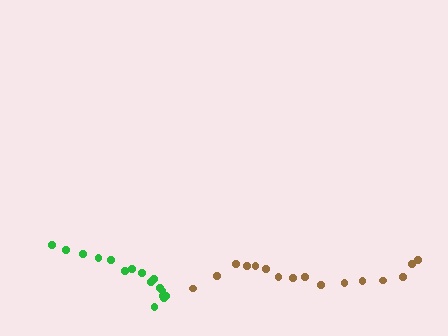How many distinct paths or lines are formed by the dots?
There are 2 distinct paths.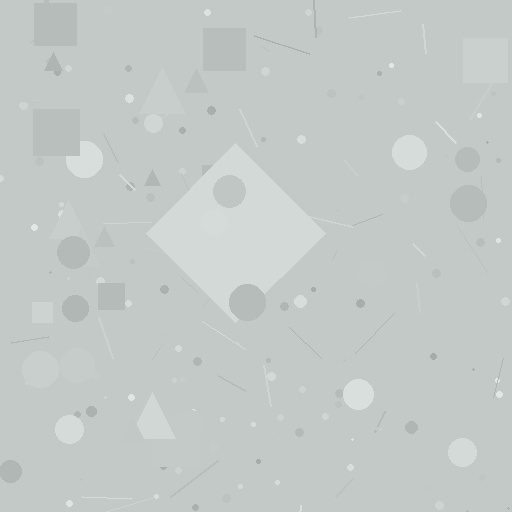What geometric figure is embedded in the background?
A diamond is embedded in the background.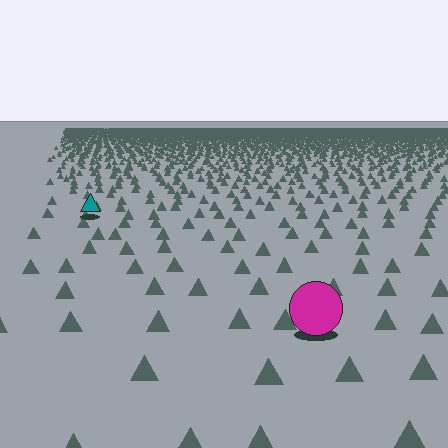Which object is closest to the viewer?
The magenta circle is closest. The texture marks near it are larger and more spread out.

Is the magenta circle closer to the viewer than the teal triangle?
Yes. The magenta circle is closer — you can tell from the texture gradient: the ground texture is coarser near it.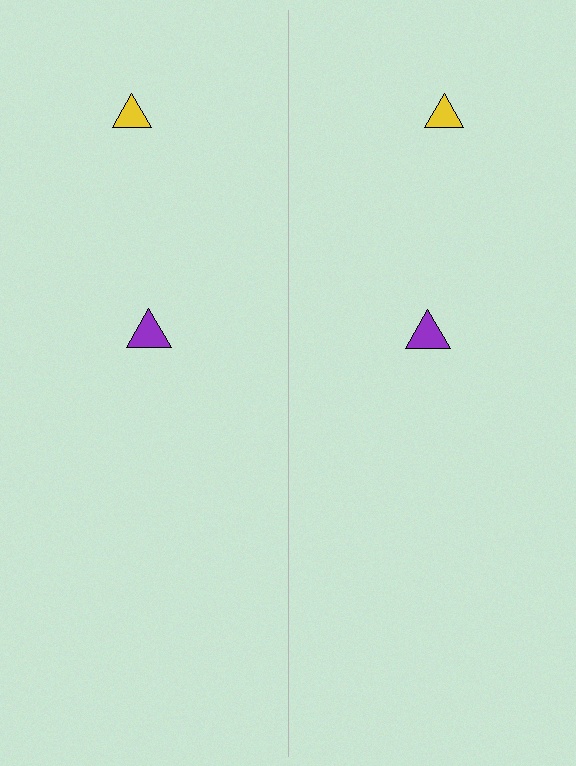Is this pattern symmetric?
Yes, this pattern has bilateral (reflection) symmetry.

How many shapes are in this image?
There are 4 shapes in this image.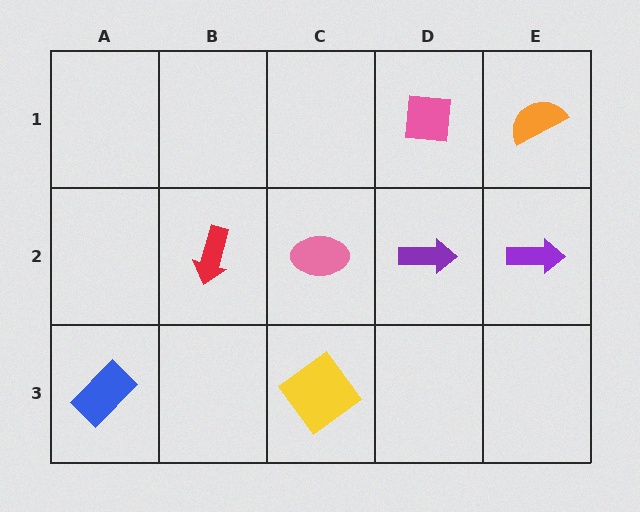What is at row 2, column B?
A red arrow.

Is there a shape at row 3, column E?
No, that cell is empty.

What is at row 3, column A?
A blue rectangle.